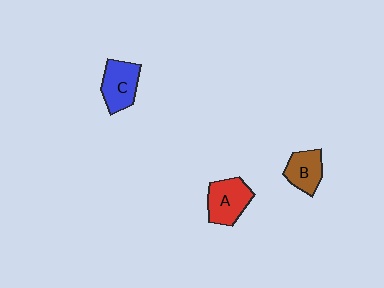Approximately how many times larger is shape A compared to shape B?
Approximately 1.3 times.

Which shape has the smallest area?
Shape B (brown).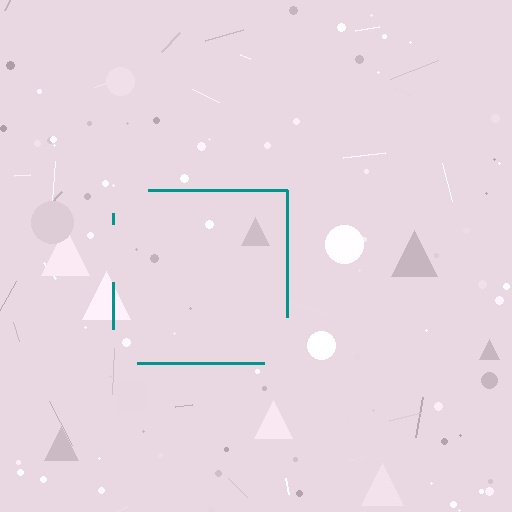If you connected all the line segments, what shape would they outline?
They would outline a square.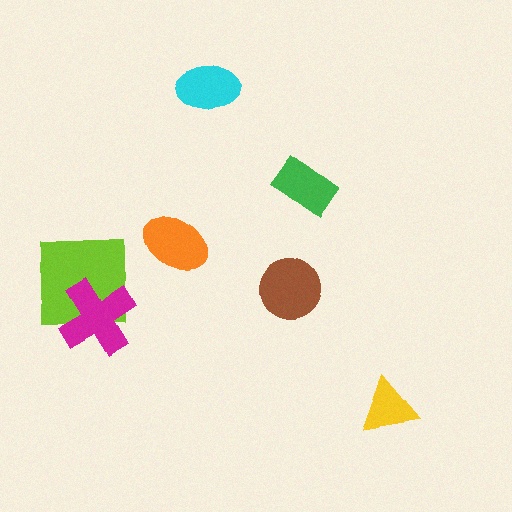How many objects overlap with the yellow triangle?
0 objects overlap with the yellow triangle.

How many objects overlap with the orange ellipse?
0 objects overlap with the orange ellipse.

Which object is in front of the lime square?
The magenta cross is in front of the lime square.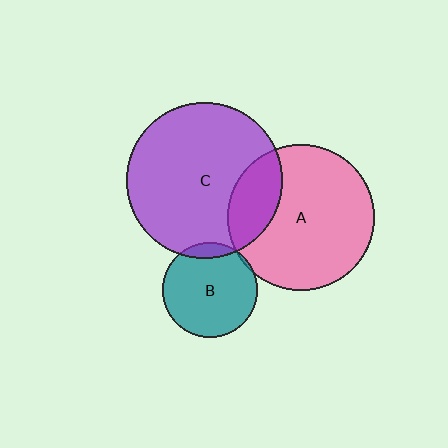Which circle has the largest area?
Circle C (purple).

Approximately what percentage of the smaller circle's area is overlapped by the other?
Approximately 20%.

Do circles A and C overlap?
Yes.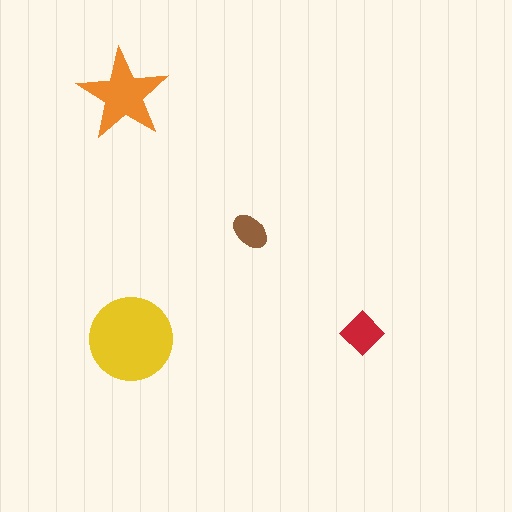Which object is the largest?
The yellow circle.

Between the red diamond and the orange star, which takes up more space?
The orange star.